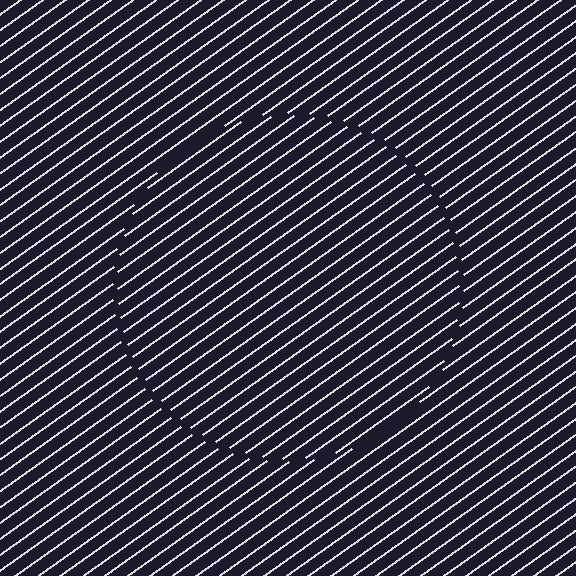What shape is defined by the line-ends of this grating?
An illusory circle. The interior of the shape contains the same grating, shifted by half a period — the contour is defined by the phase discontinuity where line-ends from the inner and outer gratings abut.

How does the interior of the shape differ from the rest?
The interior of the shape contains the same grating, shifted by half a period — the contour is defined by the phase discontinuity where line-ends from the inner and outer gratings abut.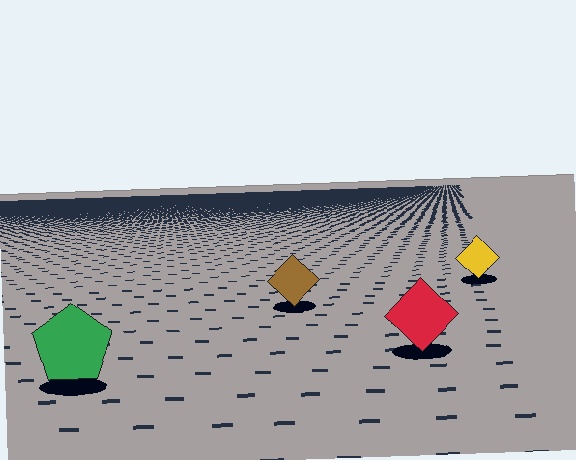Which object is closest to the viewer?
The green pentagon is closest. The texture marks near it are larger and more spread out.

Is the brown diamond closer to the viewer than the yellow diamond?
Yes. The brown diamond is closer — you can tell from the texture gradient: the ground texture is coarser near it.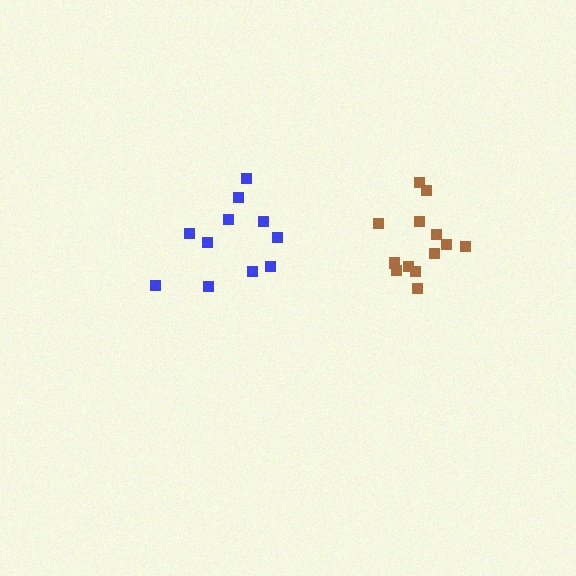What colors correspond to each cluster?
The clusters are colored: blue, brown.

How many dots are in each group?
Group 1: 11 dots, Group 2: 13 dots (24 total).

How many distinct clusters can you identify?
There are 2 distinct clusters.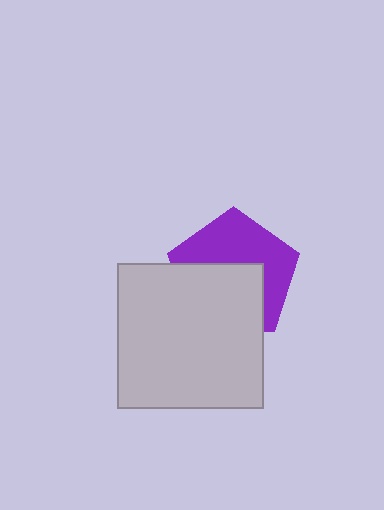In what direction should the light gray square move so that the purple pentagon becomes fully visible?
The light gray square should move down. That is the shortest direction to clear the overlap and leave the purple pentagon fully visible.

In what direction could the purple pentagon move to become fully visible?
The purple pentagon could move up. That would shift it out from behind the light gray square entirely.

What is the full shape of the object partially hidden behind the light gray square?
The partially hidden object is a purple pentagon.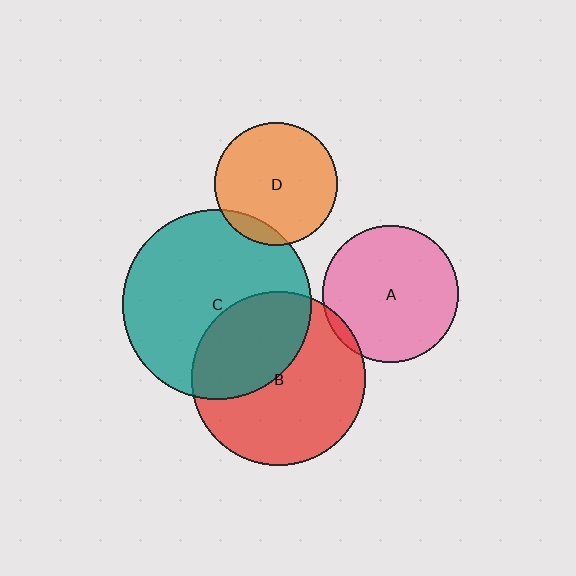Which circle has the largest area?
Circle C (teal).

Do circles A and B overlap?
Yes.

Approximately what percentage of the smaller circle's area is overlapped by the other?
Approximately 5%.